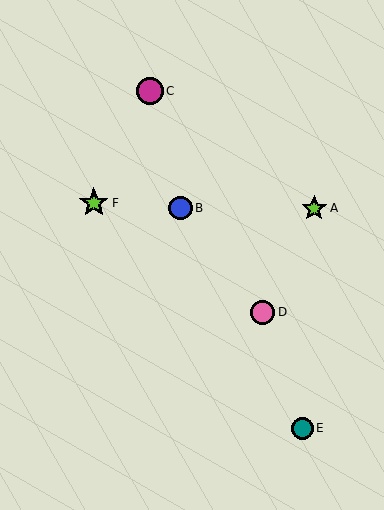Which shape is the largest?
The lime star (labeled F) is the largest.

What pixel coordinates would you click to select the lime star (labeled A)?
Click at (314, 208) to select the lime star A.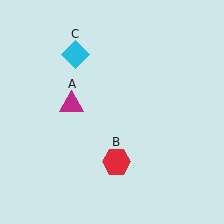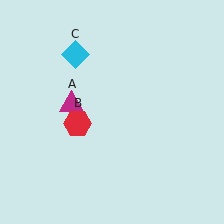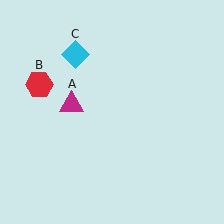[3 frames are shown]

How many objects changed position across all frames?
1 object changed position: red hexagon (object B).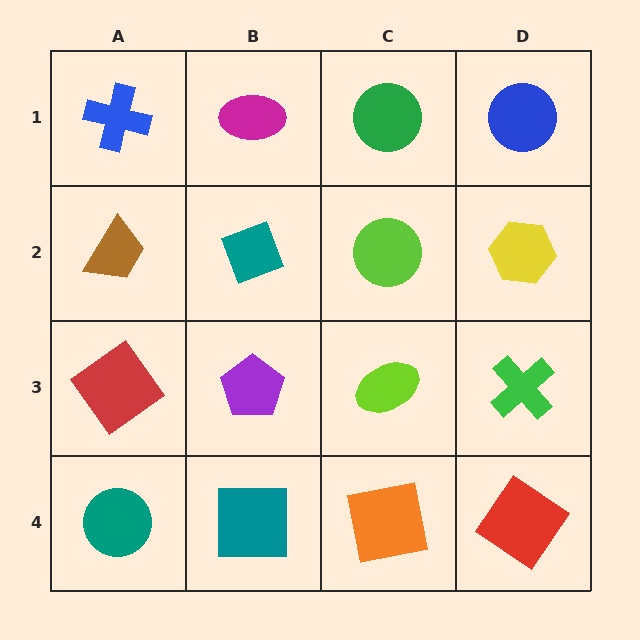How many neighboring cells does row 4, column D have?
2.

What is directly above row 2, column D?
A blue circle.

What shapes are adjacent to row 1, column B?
A teal diamond (row 2, column B), a blue cross (row 1, column A), a green circle (row 1, column C).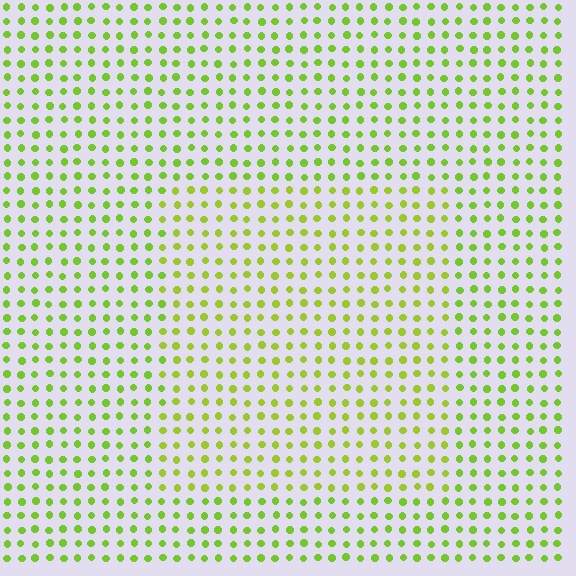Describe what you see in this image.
The image is filled with small lime elements in a uniform arrangement. A rectangle-shaped region is visible where the elements are tinted to a slightly different hue, forming a subtle color boundary.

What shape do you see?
I see a rectangle.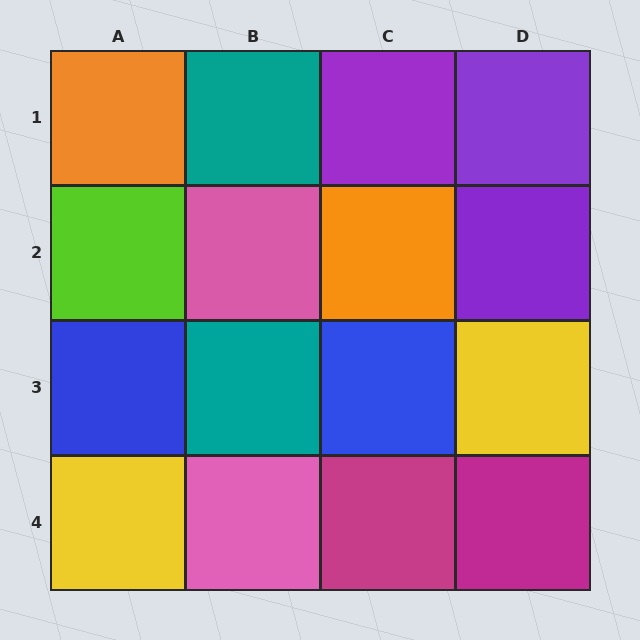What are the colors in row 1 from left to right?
Orange, teal, purple, purple.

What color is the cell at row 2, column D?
Purple.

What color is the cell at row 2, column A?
Lime.